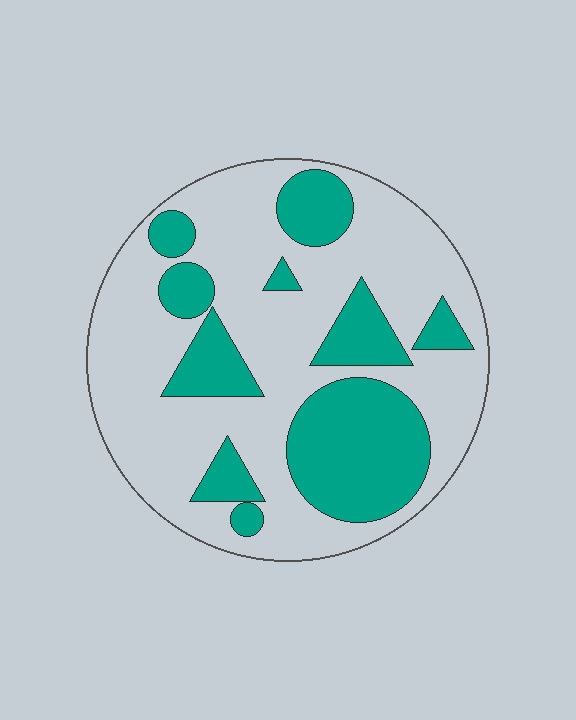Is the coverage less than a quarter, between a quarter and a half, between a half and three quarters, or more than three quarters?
Between a quarter and a half.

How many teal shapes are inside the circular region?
10.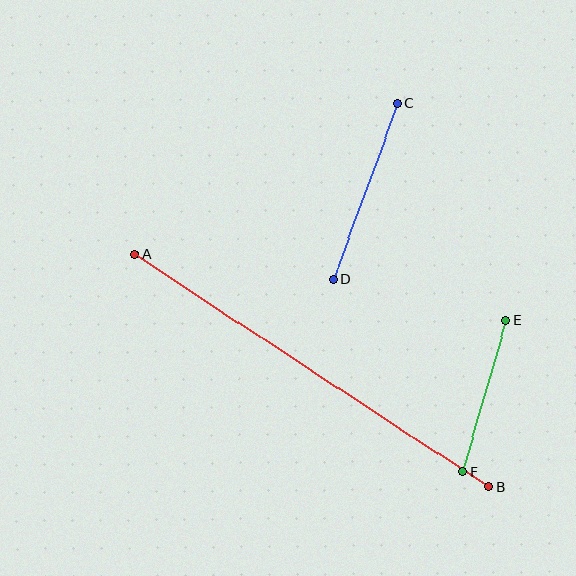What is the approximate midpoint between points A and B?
The midpoint is at approximately (312, 371) pixels.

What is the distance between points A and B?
The distance is approximately 424 pixels.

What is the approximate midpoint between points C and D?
The midpoint is at approximately (365, 191) pixels.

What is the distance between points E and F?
The distance is approximately 158 pixels.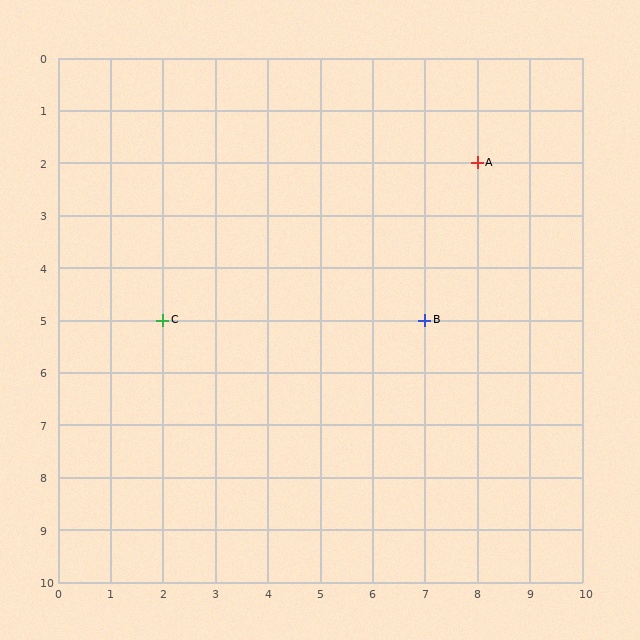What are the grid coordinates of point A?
Point A is at grid coordinates (8, 2).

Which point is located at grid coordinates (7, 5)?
Point B is at (7, 5).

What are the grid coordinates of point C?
Point C is at grid coordinates (2, 5).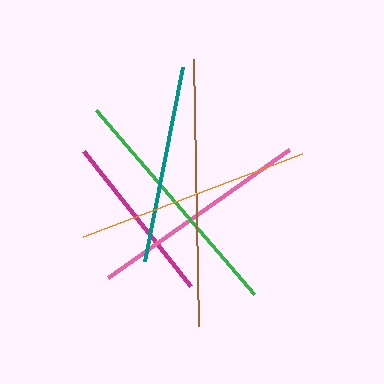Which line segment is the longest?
The brown line is the longest at approximately 267 pixels.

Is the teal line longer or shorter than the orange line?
The orange line is longer than the teal line.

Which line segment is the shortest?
The magenta line is the shortest at approximately 172 pixels.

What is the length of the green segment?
The green segment is approximately 243 pixels long.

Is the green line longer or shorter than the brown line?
The brown line is longer than the green line.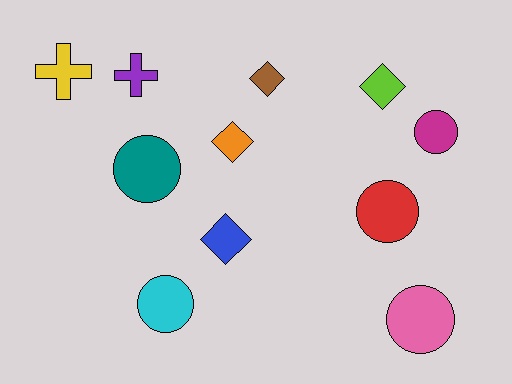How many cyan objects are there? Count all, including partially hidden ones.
There is 1 cyan object.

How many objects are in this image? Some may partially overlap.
There are 11 objects.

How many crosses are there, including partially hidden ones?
There are 2 crosses.